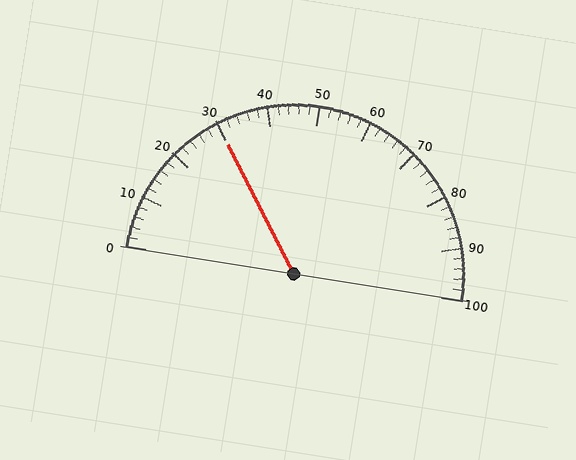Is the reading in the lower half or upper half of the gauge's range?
The reading is in the lower half of the range (0 to 100).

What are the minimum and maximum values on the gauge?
The gauge ranges from 0 to 100.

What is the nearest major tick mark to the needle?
The nearest major tick mark is 30.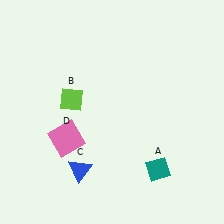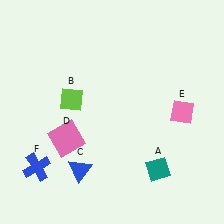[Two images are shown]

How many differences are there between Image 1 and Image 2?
There are 2 differences between the two images.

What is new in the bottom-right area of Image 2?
A pink diamond (E) was added in the bottom-right area of Image 2.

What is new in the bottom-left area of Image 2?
A blue cross (F) was added in the bottom-left area of Image 2.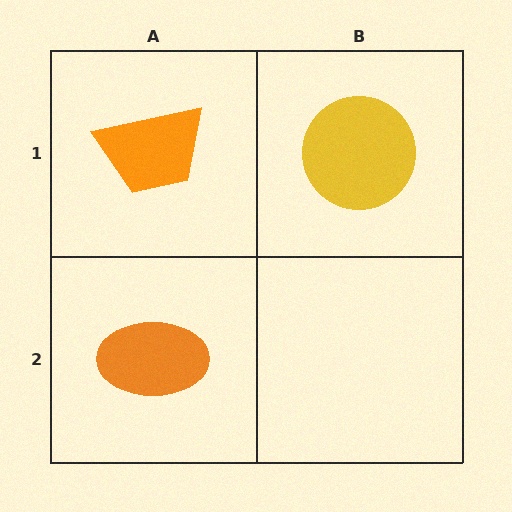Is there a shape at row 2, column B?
No, that cell is empty.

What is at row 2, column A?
An orange ellipse.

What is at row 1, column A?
An orange trapezoid.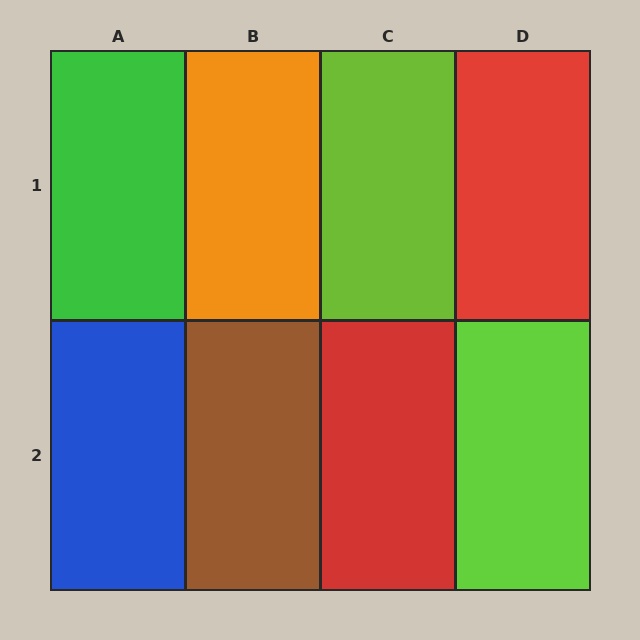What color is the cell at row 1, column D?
Red.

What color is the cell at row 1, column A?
Green.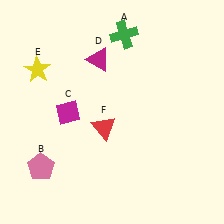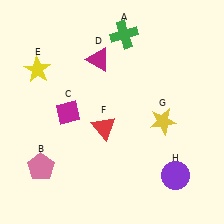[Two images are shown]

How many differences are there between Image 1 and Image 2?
There are 2 differences between the two images.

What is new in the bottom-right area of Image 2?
A purple circle (H) was added in the bottom-right area of Image 2.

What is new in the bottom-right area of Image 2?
A yellow star (G) was added in the bottom-right area of Image 2.